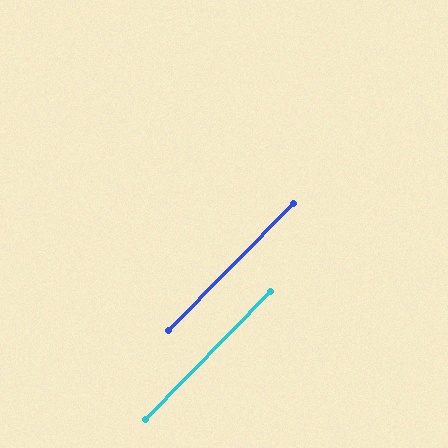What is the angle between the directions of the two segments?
Approximately 0 degrees.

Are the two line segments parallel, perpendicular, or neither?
Parallel — their directions differ by only 0.3°.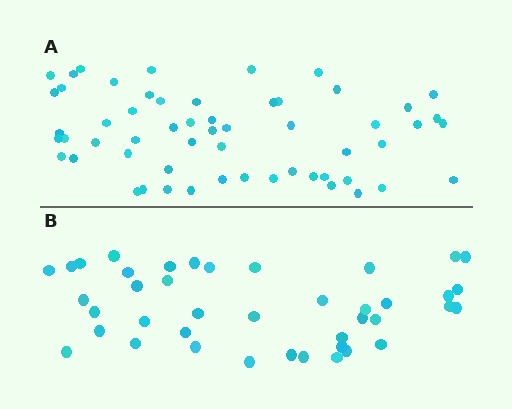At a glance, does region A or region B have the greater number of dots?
Region A (the top region) has more dots.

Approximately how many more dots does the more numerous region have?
Region A has approximately 15 more dots than region B.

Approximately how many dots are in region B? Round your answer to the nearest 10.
About 40 dots. (The exact count is 41, which rounds to 40.)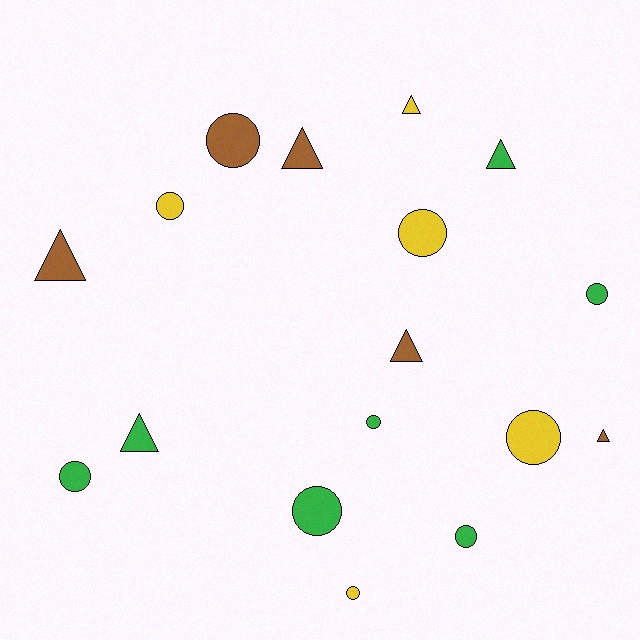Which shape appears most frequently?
Circle, with 10 objects.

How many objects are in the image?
There are 17 objects.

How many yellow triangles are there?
There is 1 yellow triangle.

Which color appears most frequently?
Green, with 7 objects.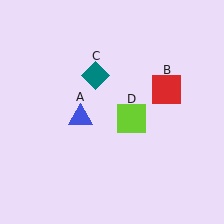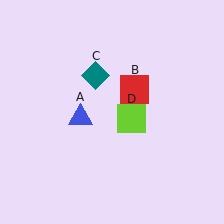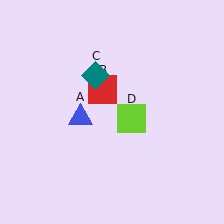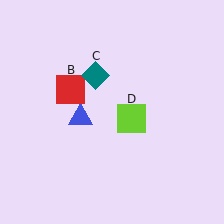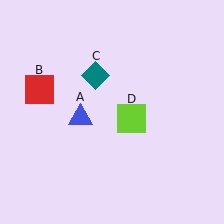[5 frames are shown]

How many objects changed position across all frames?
1 object changed position: red square (object B).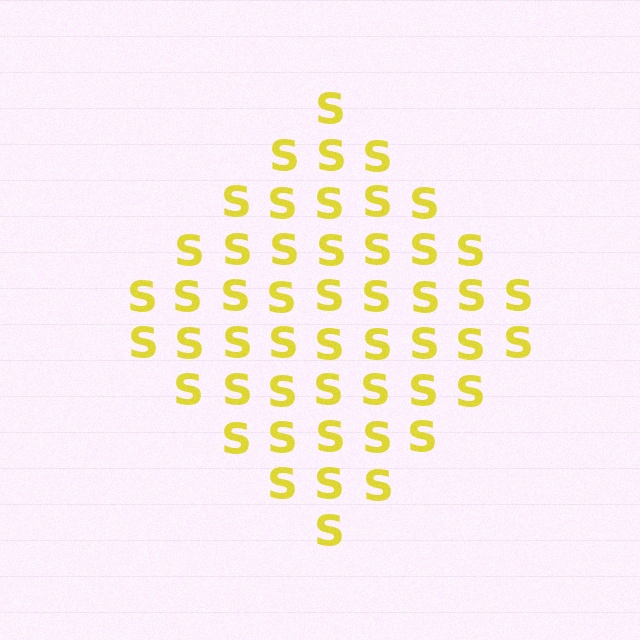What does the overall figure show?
The overall figure shows a diamond.